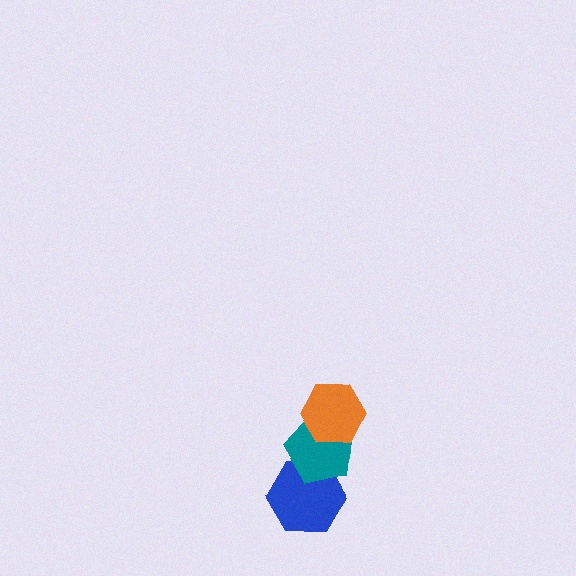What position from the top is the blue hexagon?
The blue hexagon is 3rd from the top.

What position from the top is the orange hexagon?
The orange hexagon is 1st from the top.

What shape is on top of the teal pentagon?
The orange hexagon is on top of the teal pentagon.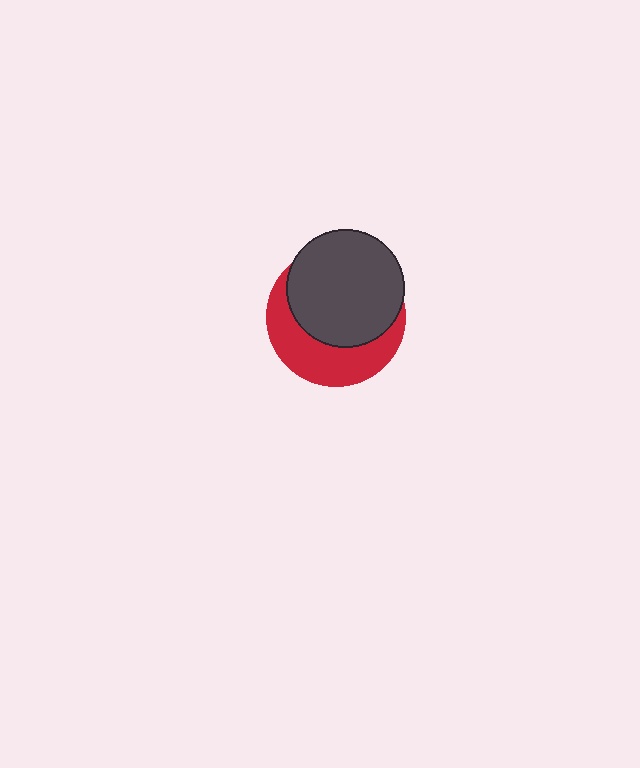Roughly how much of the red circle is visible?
A small part of it is visible (roughly 41%).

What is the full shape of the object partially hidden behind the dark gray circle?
The partially hidden object is a red circle.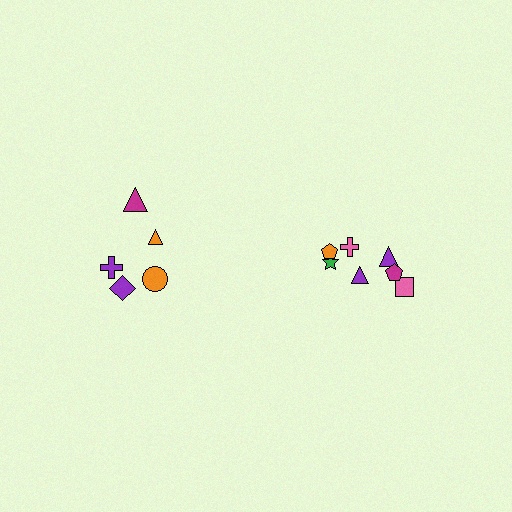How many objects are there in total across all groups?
There are 12 objects.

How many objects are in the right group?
There are 7 objects.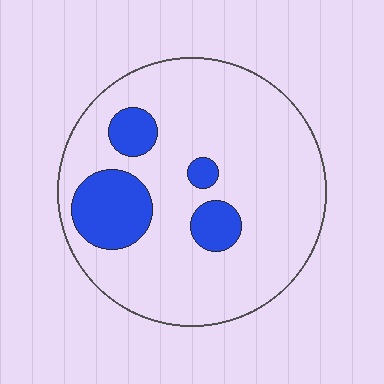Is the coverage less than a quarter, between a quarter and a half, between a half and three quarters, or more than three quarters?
Less than a quarter.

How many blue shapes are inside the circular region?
4.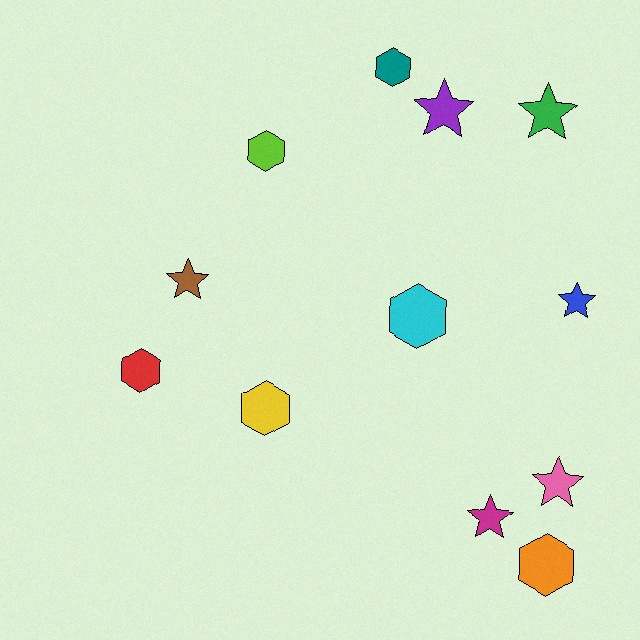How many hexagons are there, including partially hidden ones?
There are 6 hexagons.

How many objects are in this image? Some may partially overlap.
There are 12 objects.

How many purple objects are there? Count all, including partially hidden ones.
There is 1 purple object.